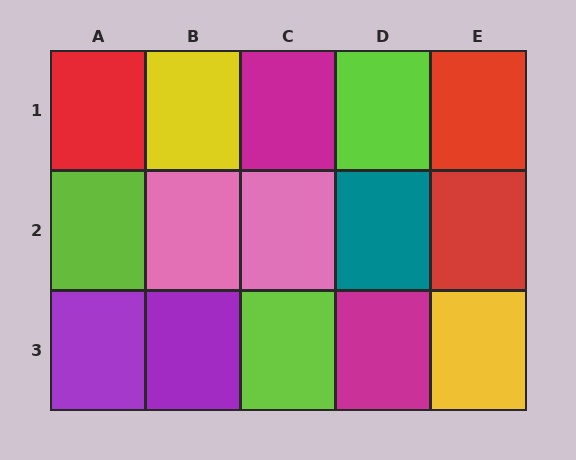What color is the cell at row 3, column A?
Purple.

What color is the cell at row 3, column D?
Magenta.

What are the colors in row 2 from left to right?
Lime, pink, pink, teal, red.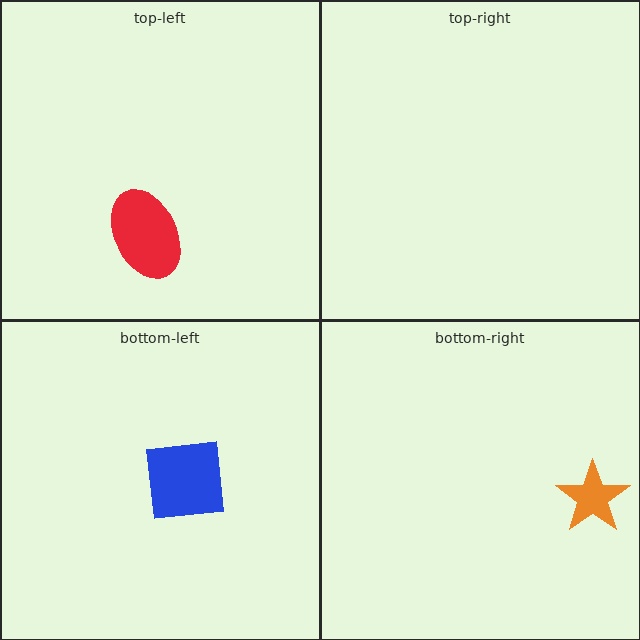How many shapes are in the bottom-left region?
1.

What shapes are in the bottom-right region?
The orange star.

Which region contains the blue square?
The bottom-left region.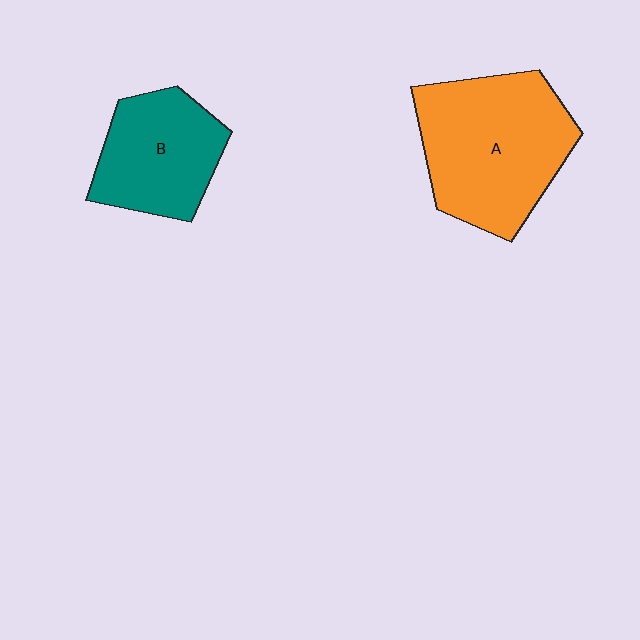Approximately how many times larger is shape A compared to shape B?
Approximately 1.5 times.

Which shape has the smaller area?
Shape B (teal).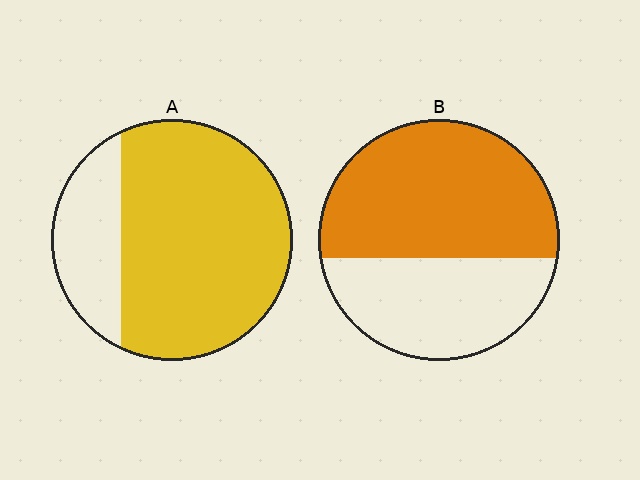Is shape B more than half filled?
Yes.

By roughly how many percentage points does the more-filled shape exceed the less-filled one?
By roughly 15 percentage points (A over B).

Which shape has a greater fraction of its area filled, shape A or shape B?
Shape A.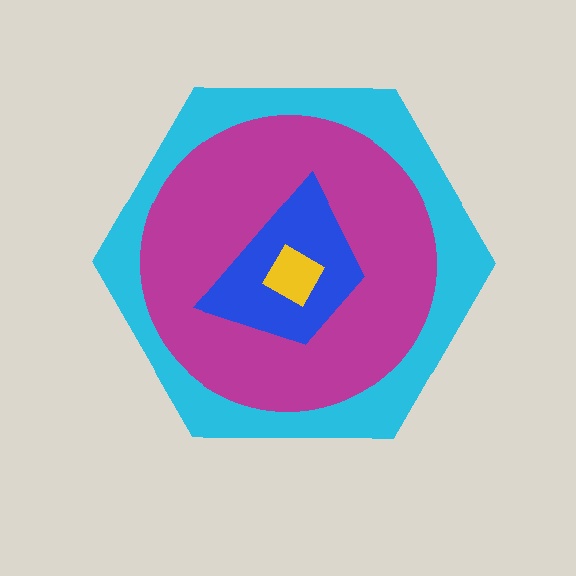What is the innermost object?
The yellow square.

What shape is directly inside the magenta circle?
The blue trapezoid.